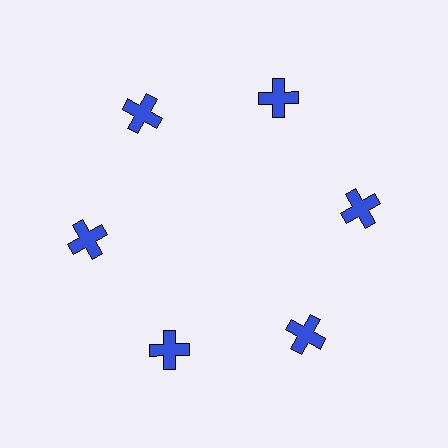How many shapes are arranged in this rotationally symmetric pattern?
There are 6 shapes, arranged in 6 groups of 1.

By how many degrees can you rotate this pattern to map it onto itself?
The pattern maps onto itself every 60 degrees of rotation.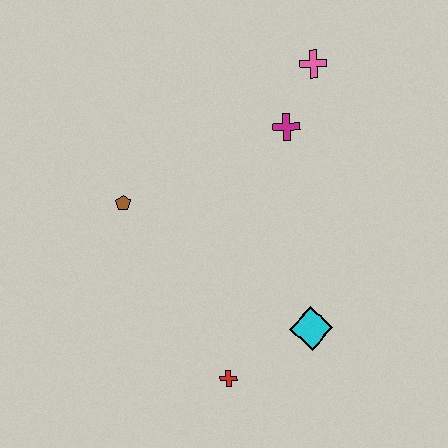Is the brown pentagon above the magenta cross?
No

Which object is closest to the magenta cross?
The pink cross is closest to the magenta cross.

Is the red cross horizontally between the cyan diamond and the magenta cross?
No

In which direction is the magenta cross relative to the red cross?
The magenta cross is above the red cross.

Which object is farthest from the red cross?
The pink cross is farthest from the red cross.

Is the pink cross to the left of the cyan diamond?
No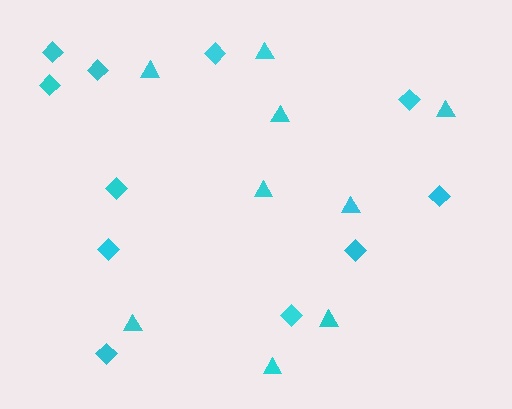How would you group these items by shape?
There are 2 groups: one group of diamonds (11) and one group of triangles (9).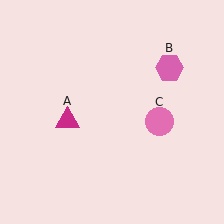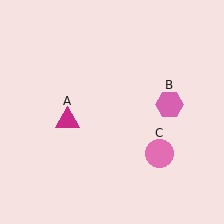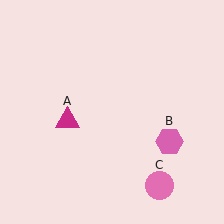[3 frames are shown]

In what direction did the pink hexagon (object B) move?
The pink hexagon (object B) moved down.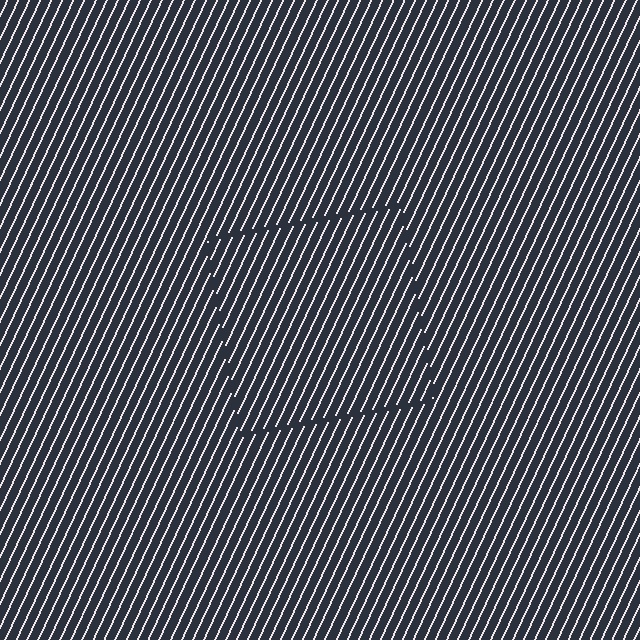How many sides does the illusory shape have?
4 sides — the line-ends trace a square.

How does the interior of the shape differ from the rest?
The interior of the shape contains the same grating, shifted by half a period — the contour is defined by the phase discontinuity where line-ends from the inner and outer gratings abut.